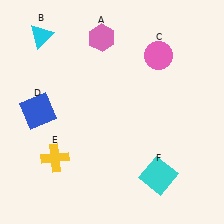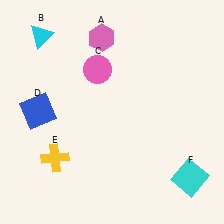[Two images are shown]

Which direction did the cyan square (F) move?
The cyan square (F) moved right.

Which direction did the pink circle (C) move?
The pink circle (C) moved left.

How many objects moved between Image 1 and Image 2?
2 objects moved between the two images.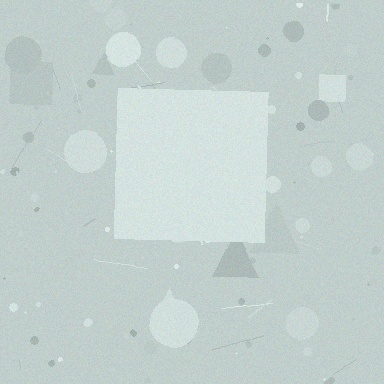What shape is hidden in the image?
A square is hidden in the image.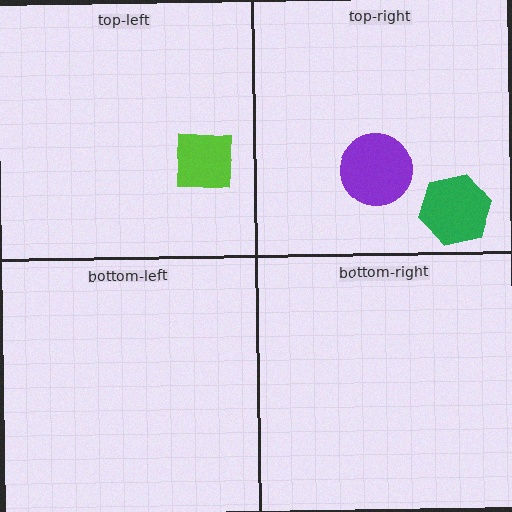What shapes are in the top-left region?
The lime square.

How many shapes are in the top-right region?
2.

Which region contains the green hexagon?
The top-right region.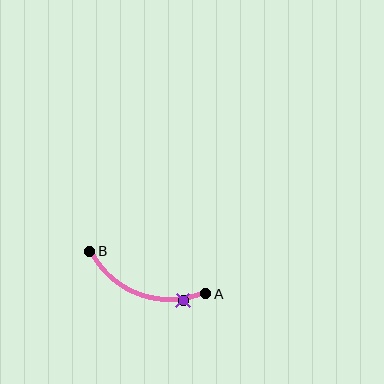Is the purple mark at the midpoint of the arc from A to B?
No. The purple mark lies on the arc but is closer to endpoint A. The arc midpoint would be at the point on the curve equidistant along the arc from both A and B.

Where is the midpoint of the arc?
The arc midpoint is the point on the curve farthest from the straight line joining A and B. It sits below that line.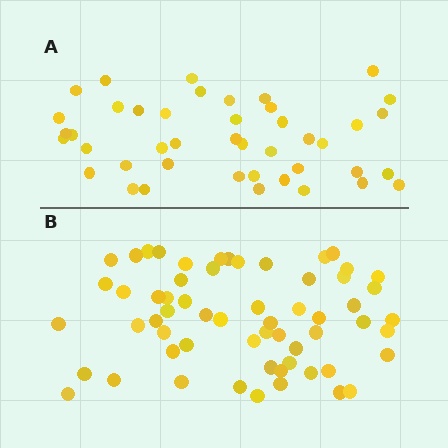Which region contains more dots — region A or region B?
Region B (the bottom region) has more dots.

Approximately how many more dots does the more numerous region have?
Region B has approximately 15 more dots than region A.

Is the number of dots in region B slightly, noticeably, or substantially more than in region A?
Region B has noticeably more, but not dramatically so. The ratio is roughly 1.4 to 1.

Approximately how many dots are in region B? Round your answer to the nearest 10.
About 60 dots.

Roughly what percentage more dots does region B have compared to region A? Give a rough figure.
About 40% more.